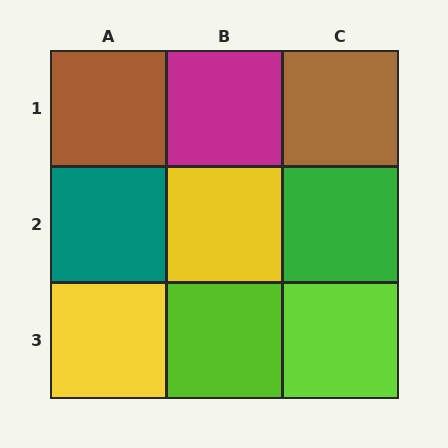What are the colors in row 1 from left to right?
Brown, magenta, brown.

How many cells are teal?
1 cell is teal.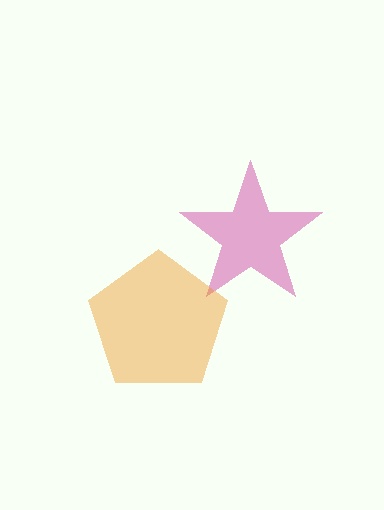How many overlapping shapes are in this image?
There are 2 overlapping shapes in the image.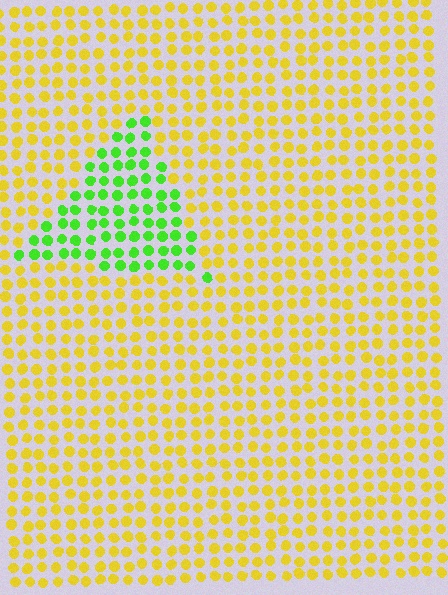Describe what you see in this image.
The image is filled with small yellow elements in a uniform arrangement. A triangle-shaped region is visible where the elements are tinted to a slightly different hue, forming a subtle color boundary.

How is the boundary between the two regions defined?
The boundary is defined purely by a slight shift in hue (about 59 degrees). Spacing, size, and orientation are identical on both sides.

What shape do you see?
I see a triangle.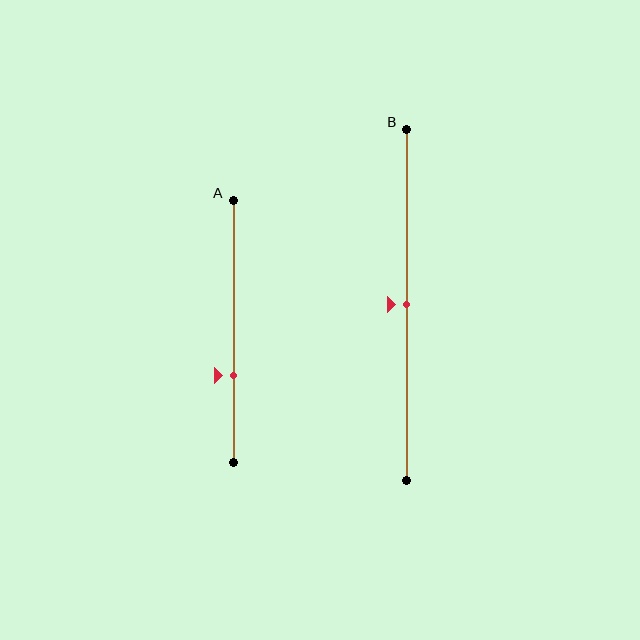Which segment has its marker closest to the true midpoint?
Segment B has its marker closest to the true midpoint.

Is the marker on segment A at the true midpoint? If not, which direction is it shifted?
No, the marker on segment A is shifted downward by about 17% of the segment length.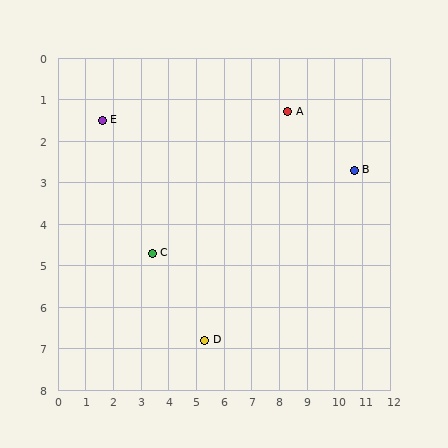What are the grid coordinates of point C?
Point C is at approximately (3.4, 4.7).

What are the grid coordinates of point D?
Point D is at approximately (5.3, 6.8).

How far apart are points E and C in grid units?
Points E and C are about 3.7 grid units apart.